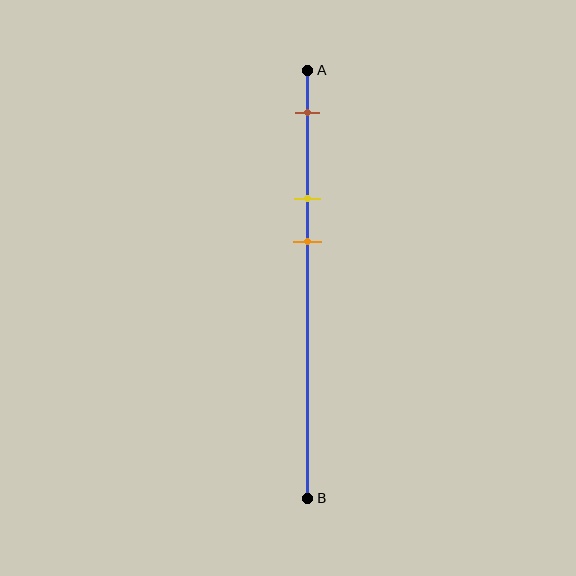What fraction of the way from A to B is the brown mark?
The brown mark is approximately 10% (0.1) of the way from A to B.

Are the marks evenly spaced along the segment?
Yes, the marks are approximately evenly spaced.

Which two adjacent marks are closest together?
The yellow and orange marks are the closest adjacent pair.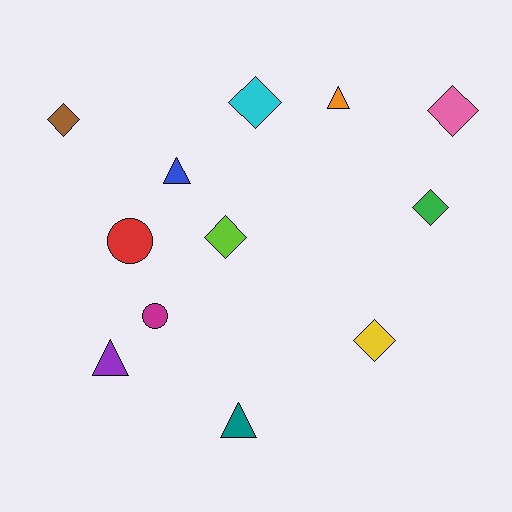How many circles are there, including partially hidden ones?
There are 2 circles.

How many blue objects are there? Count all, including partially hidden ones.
There is 1 blue object.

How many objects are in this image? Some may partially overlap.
There are 12 objects.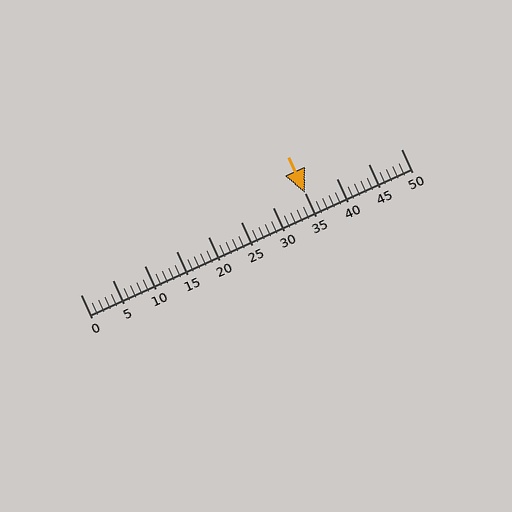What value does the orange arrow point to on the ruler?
The orange arrow points to approximately 35.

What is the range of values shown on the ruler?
The ruler shows values from 0 to 50.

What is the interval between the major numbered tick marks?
The major tick marks are spaced 5 units apart.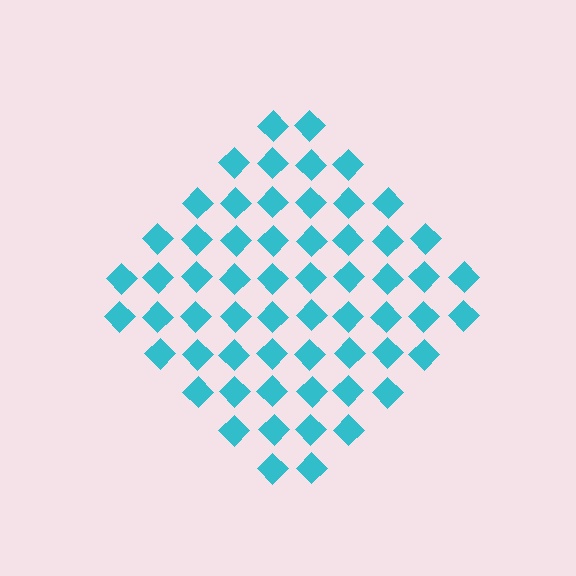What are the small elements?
The small elements are diamonds.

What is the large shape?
The large shape is a diamond.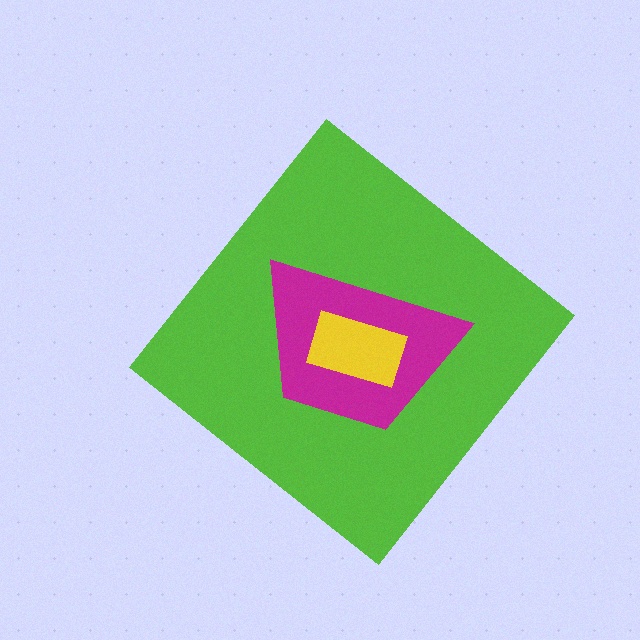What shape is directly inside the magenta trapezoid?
The yellow rectangle.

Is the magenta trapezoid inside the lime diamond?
Yes.